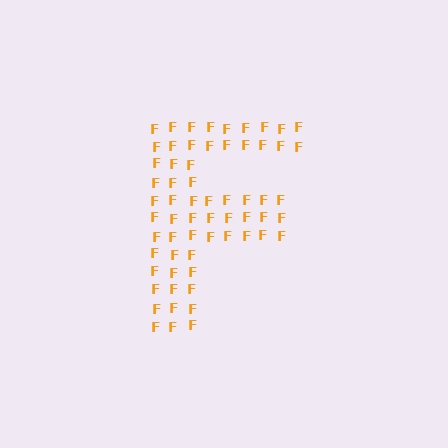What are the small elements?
The small elements are letter F's.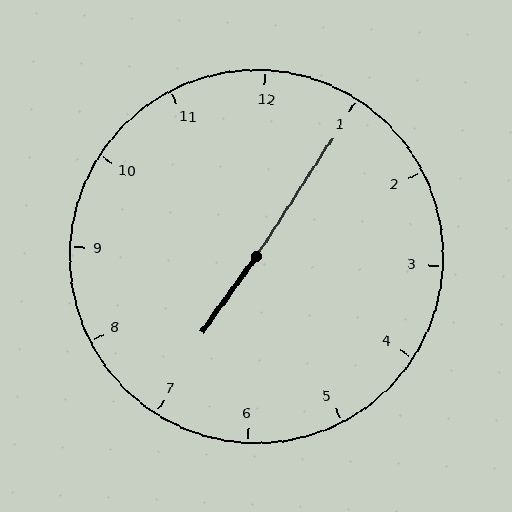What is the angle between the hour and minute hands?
Approximately 178 degrees.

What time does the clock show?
7:05.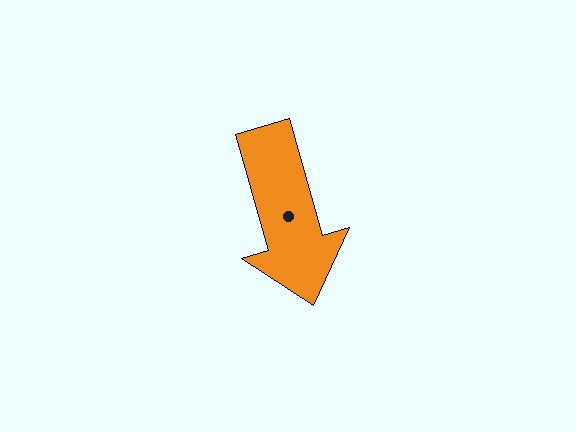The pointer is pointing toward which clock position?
Roughly 5 o'clock.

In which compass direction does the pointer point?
South.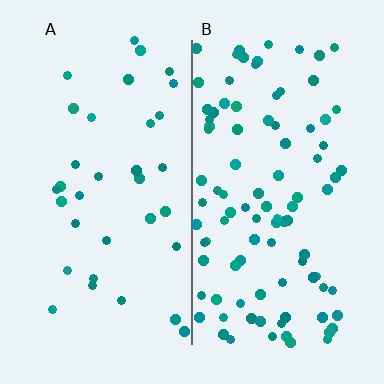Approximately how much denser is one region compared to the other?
Approximately 2.8× — region B over region A.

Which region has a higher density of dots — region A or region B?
B (the right).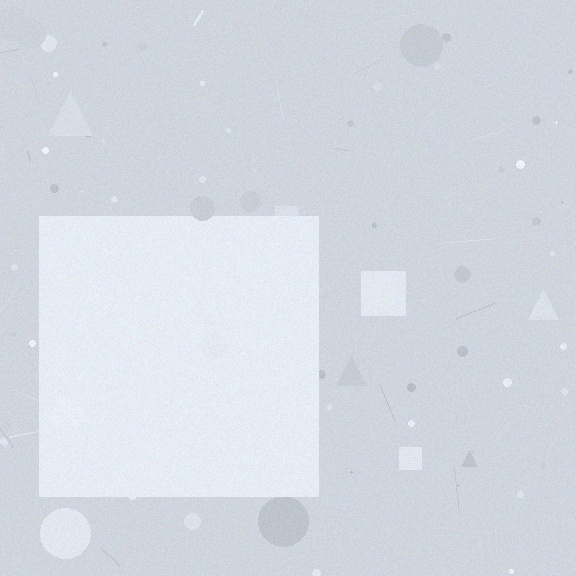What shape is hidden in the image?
A square is hidden in the image.